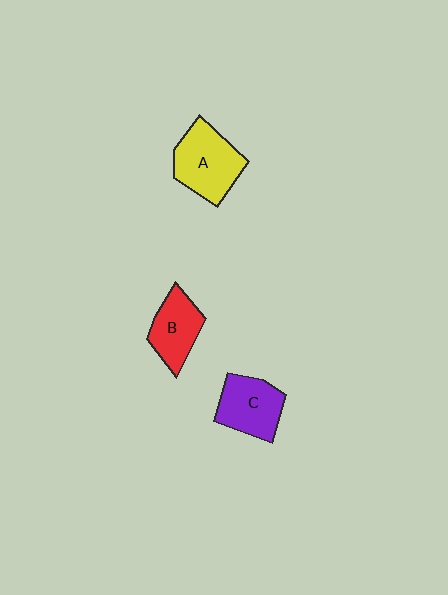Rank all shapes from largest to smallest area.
From largest to smallest: A (yellow), C (purple), B (red).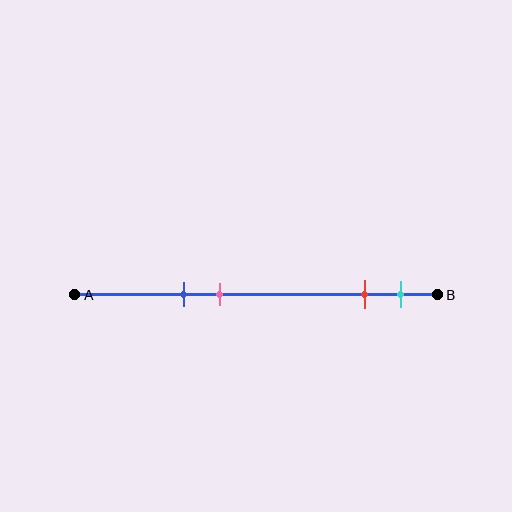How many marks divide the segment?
There are 4 marks dividing the segment.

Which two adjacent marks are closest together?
The red and cyan marks are the closest adjacent pair.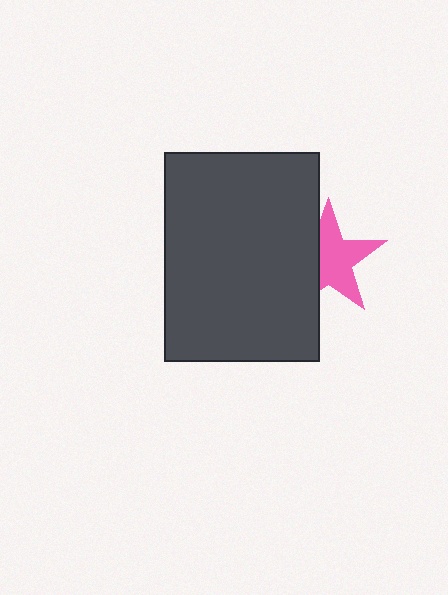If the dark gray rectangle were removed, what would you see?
You would see the complete pink star.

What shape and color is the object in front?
The object in front is a dark gray rectangle.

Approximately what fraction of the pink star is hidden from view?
Roughly 36% of the pink star is hidden behind the dark gray rectangle.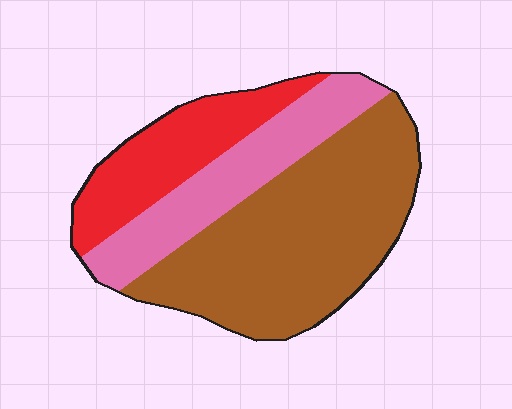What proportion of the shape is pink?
Pink takes up about one quarter (1/4) of the shape.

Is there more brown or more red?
Brown.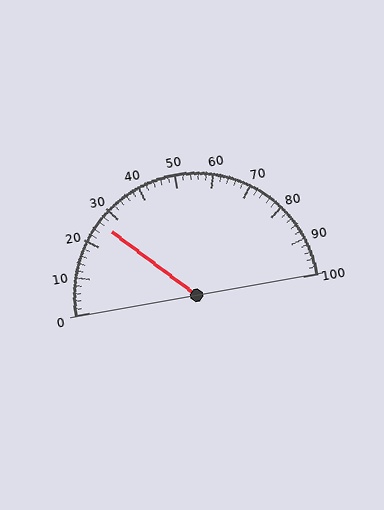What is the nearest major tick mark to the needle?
The nearest major tick mark is 30.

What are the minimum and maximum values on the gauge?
The gauge ranges from 0 to 100.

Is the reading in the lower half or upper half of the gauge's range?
The reading is in the lower half of the range (0 to 100).